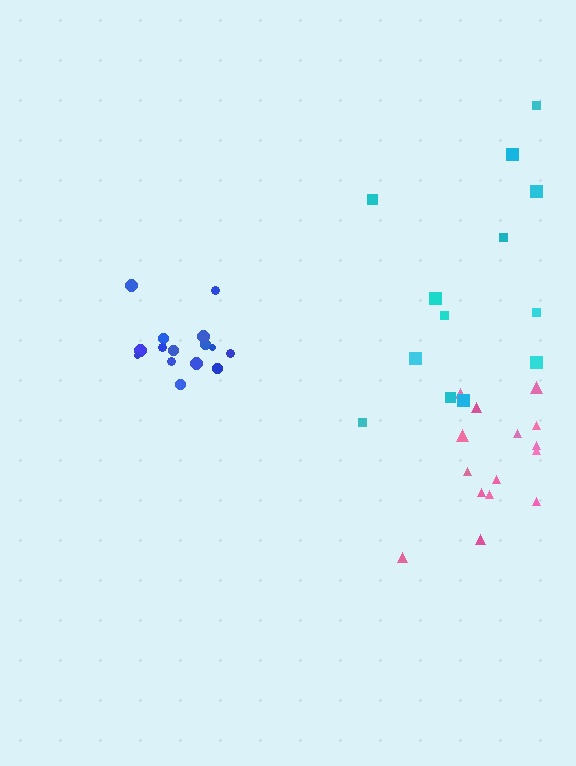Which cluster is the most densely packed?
Blue.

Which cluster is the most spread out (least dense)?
Cyan.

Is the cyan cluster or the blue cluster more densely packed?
Blue.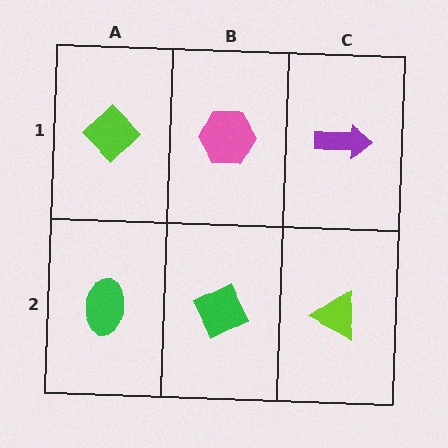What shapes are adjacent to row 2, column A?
A lime diamond (row 1, column A), a green diamond (row 2, column B).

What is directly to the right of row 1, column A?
A pink hexagon.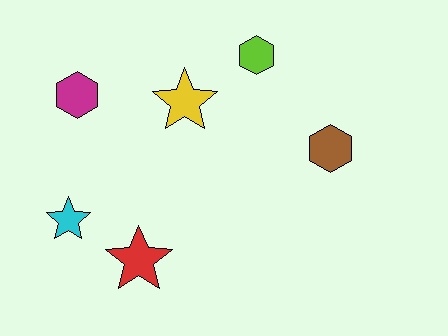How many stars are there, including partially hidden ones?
There are 3 stars.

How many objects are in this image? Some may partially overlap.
There are 6 objects.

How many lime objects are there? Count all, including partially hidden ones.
There is 1 lime object.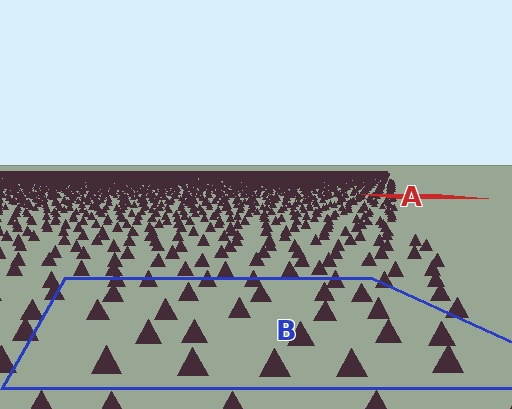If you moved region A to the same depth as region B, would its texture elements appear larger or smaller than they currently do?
They would appear larger. At a closer depth, the same texture elements are projected at a bigger on-screen size.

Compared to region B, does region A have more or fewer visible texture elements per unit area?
Region A has more texture elements per unit area — they are packed more densely because it is farther away.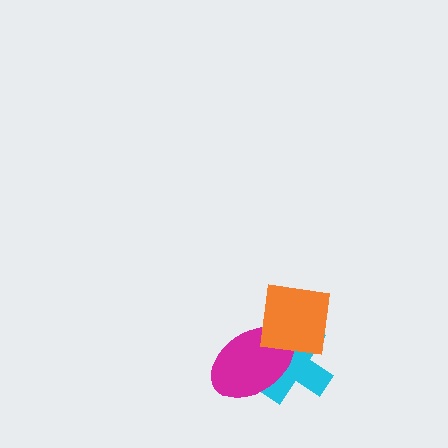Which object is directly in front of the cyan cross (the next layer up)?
The magenta ellipse is directly in front of the cyan cross.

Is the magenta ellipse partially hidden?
Yes, it is partially covered by another shape.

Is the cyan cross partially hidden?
Yes, it is partially covered by another shape.